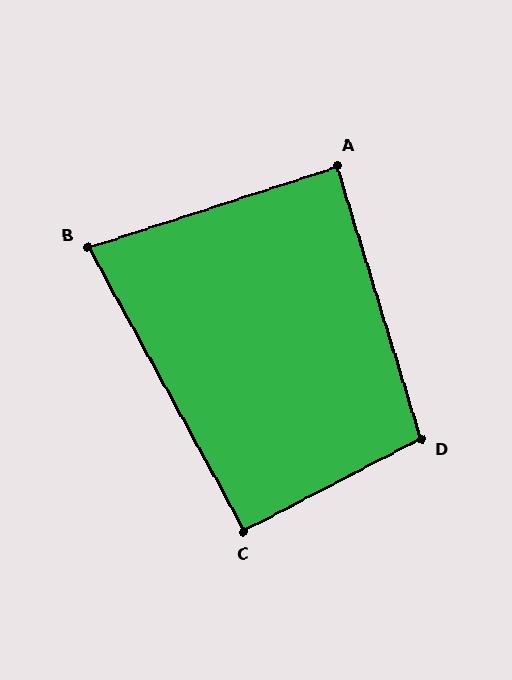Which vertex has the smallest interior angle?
B, at approximately 79 degrees.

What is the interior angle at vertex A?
Approximately 89 degrees (approximately right).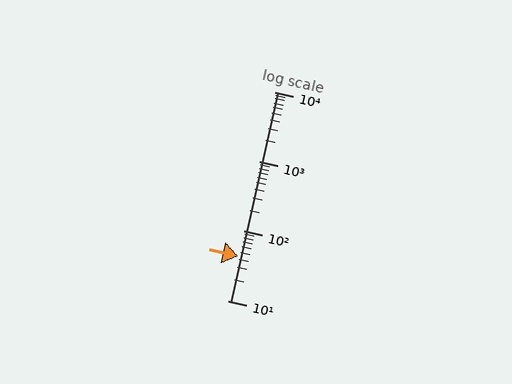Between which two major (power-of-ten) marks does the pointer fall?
The pointer is between 10 and 100.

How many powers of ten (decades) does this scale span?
The scale spans 3 decades, from 10 to 10000.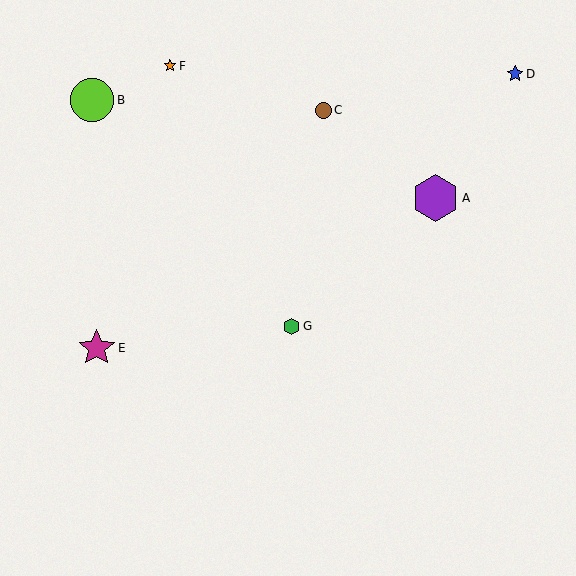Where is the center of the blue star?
The center of the blue star is at (515, 74).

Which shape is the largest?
The purple hexagon (labeled A) is the largest.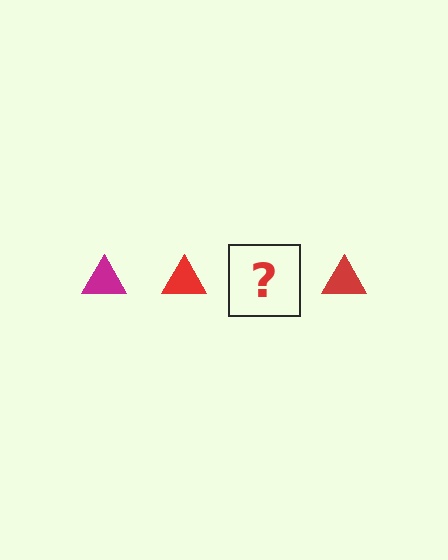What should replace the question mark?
The question mark should be replaced with a magenta triangle.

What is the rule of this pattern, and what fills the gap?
The rule is that the pattern cycles through magenta, red triangles. The gap should be filled with a magenta triangle.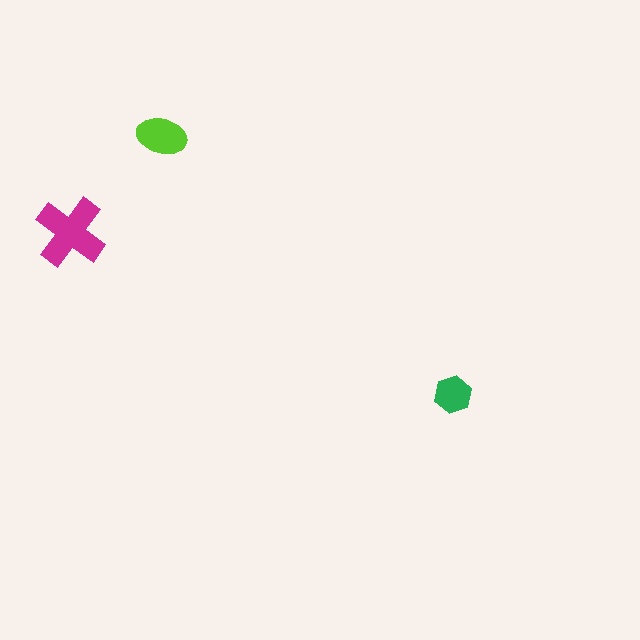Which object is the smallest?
The green hexagon.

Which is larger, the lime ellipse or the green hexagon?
The lime ellipse.